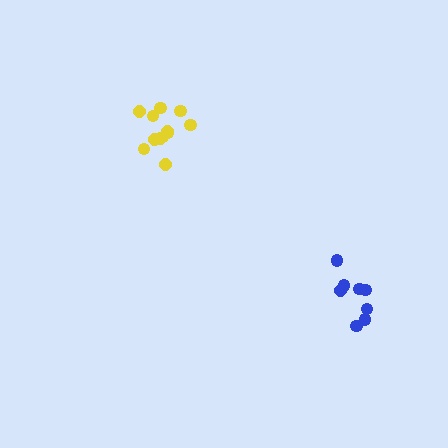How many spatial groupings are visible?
There are 2 spatial groupings.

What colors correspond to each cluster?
The clusters are colored: blue, yellow.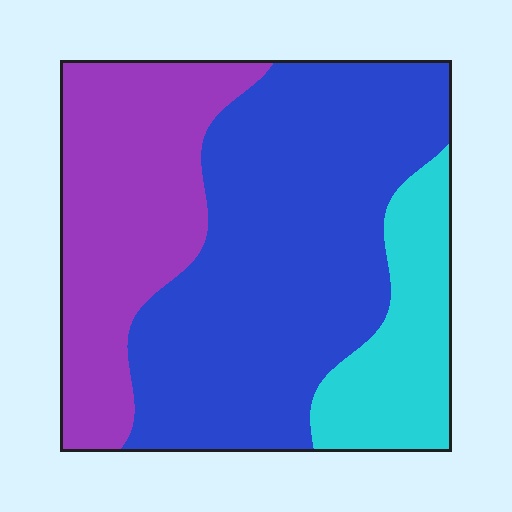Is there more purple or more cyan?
Purple.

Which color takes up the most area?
Blue, at roughly 55%.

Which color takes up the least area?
Cyan, at roughly 15%.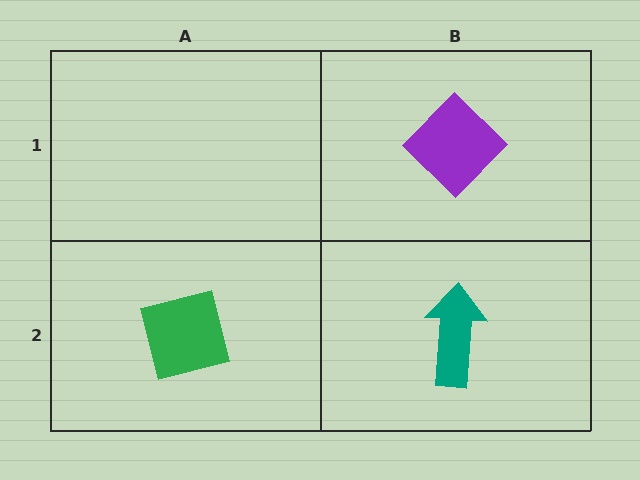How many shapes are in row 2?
2 shapes.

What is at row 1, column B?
A purple diamond.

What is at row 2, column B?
A teal arrow.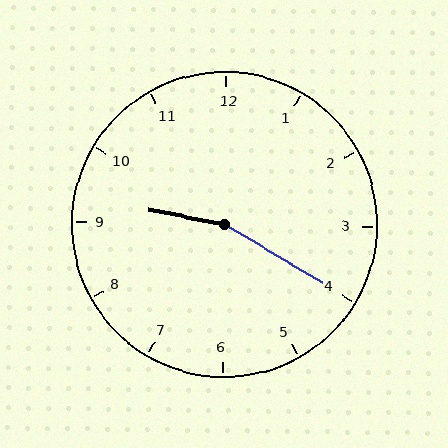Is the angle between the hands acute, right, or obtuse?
It is obtuse.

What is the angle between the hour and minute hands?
Approximately 160 degrees.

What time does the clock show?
9:20.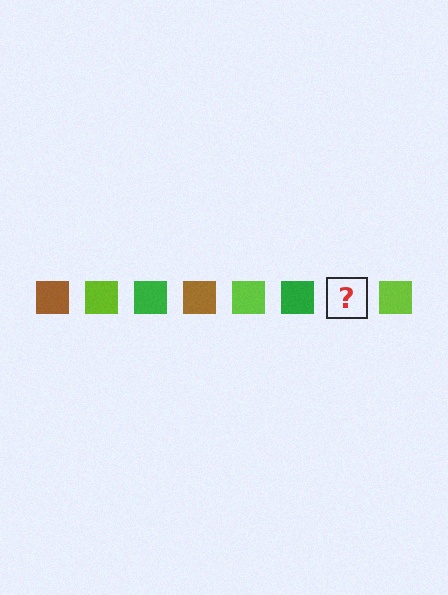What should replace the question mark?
The question mark should be replaced with a brown square.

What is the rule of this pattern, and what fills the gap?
The rule is that the pattern cycles through brown, lime, green squares. The gap should be filled with a brown square.